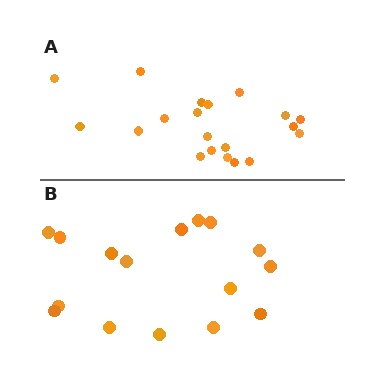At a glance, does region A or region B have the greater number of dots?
Region A (the top region) has more dots.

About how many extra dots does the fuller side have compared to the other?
Region A has about 4 more dots than region B.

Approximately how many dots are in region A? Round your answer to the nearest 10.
About 20 dots.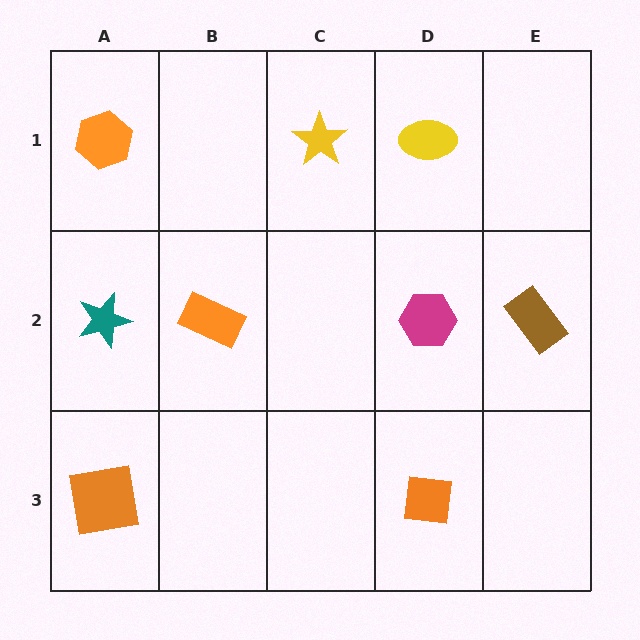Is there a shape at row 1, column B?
No, that cell is empty.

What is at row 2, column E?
A brown rectangle.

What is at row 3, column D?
An orange square.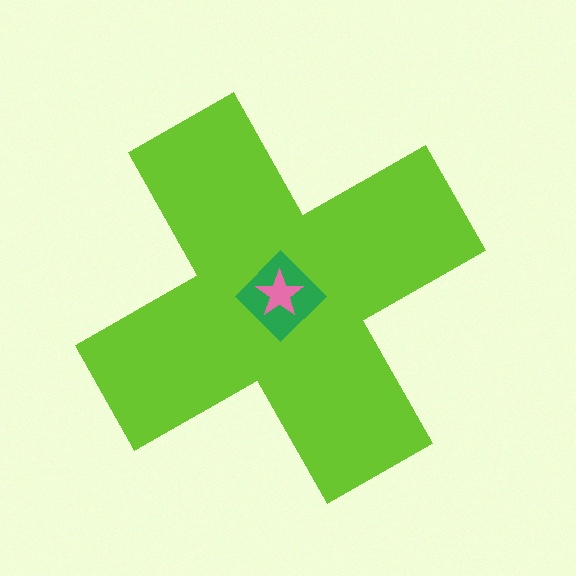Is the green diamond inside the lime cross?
Yes.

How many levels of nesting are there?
3.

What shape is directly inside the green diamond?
The pink star.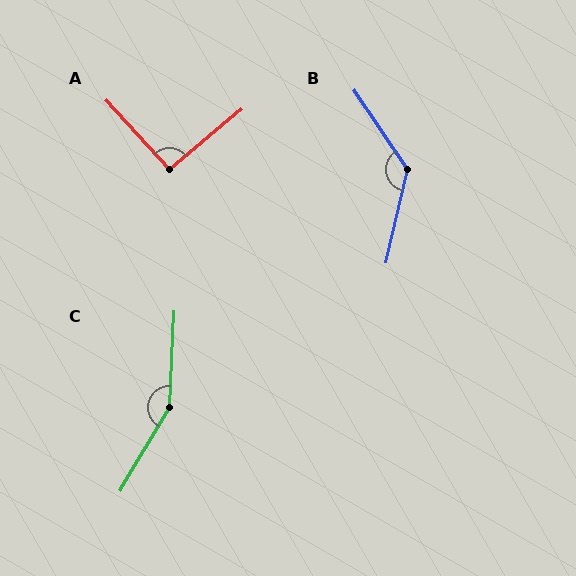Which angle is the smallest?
A, at approximately 93 degrees.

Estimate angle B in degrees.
Approximately 133 degrees.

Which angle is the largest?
C, at approximately 152 degrees.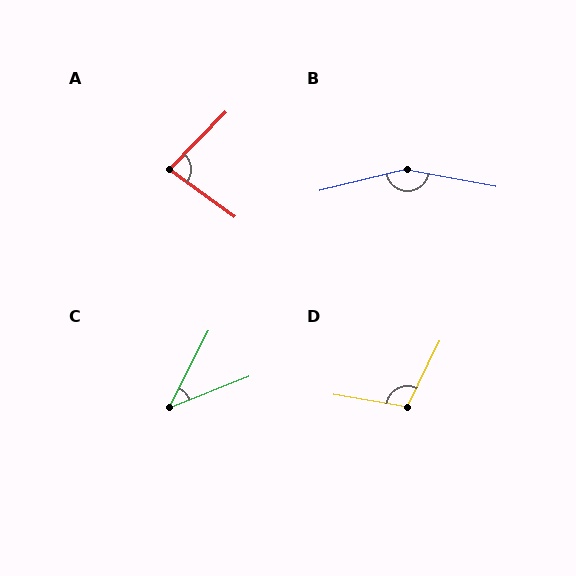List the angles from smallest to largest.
C (41°), A (82°), D (107°), B (155°).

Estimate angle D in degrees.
Approximately 107 degrees.